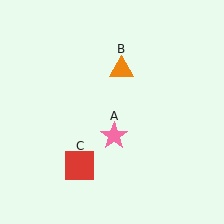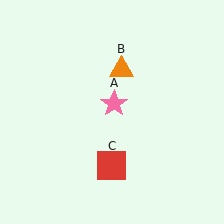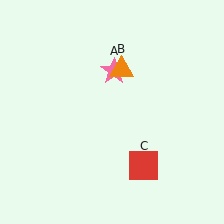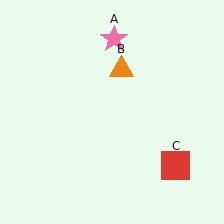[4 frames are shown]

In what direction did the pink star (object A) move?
The pink star (object A) moved up.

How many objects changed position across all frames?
2 objects changed position: pink star (object A), red square (object C).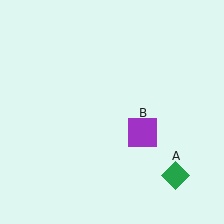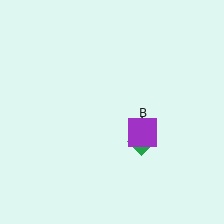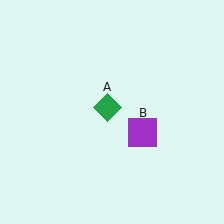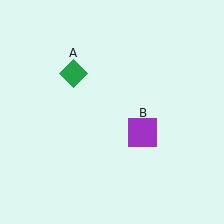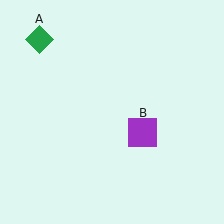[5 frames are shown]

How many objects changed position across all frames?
1 object changed position: green diamond (object A).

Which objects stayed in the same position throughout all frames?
Purple square (object B) remained stationary.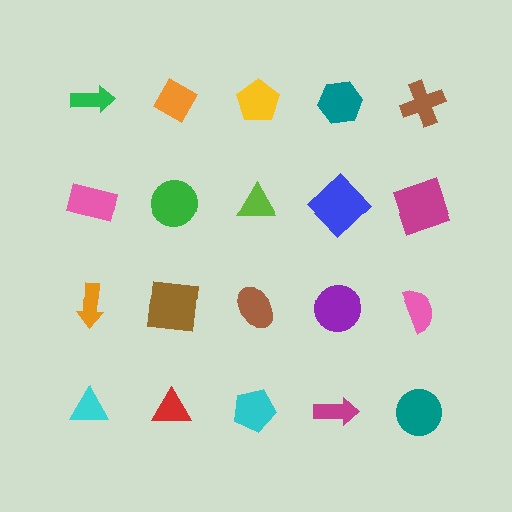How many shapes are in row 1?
5 shapes.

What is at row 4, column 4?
A magenta arrow.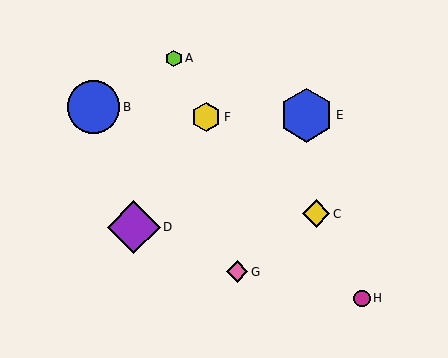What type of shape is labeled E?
Shape E is a blue hexagon.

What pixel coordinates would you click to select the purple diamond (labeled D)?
Click at (134, 227) to select the purple diamond D.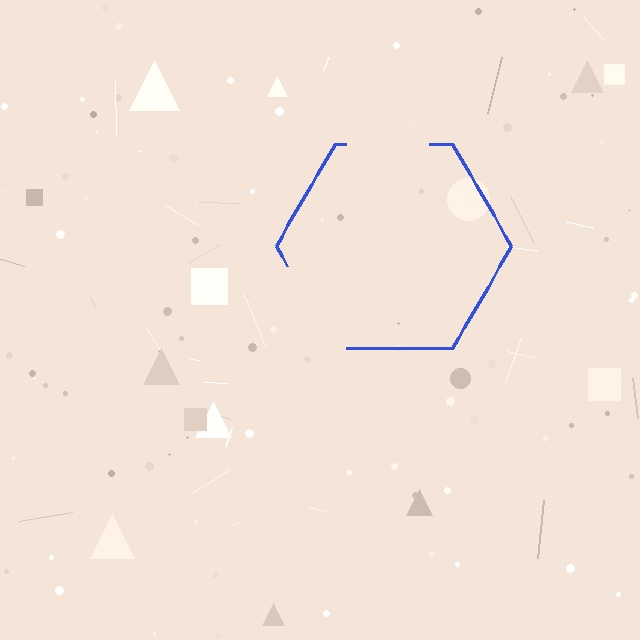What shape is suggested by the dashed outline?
The dashed outline suggests a hexagon.